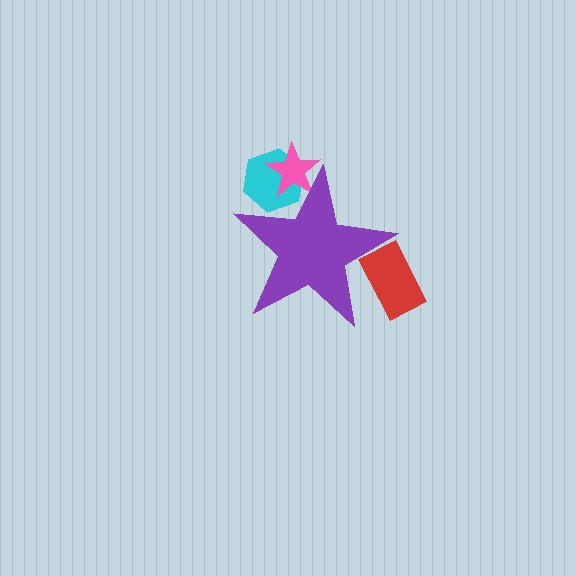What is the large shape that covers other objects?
A purple star.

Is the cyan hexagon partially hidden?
Yes, the cyan hexagon is partially hidden behind the purple star.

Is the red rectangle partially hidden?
Yes, the red rectangle is partially hidden behind the purple star.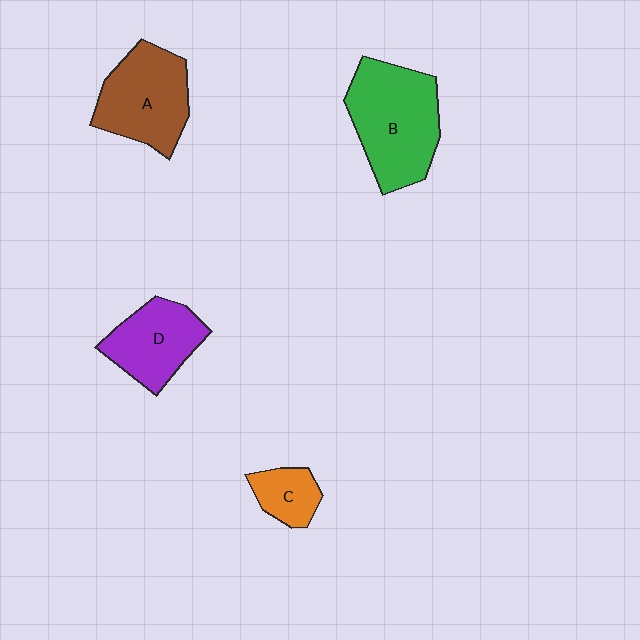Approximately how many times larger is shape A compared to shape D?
Approximately 1.3 times.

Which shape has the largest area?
Shape B (green).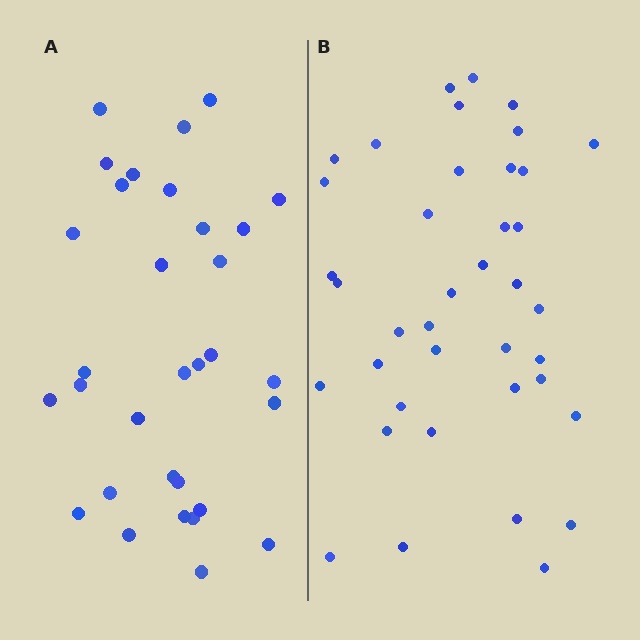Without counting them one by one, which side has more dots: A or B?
Region B (the right region) has more dots.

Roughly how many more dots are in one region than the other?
Region B has roughly 8 or so more dots than region A.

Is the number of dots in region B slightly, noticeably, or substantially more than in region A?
Region B has only slightly more — the two regions are fairly close. The ratio is roughly 1.2 to 1.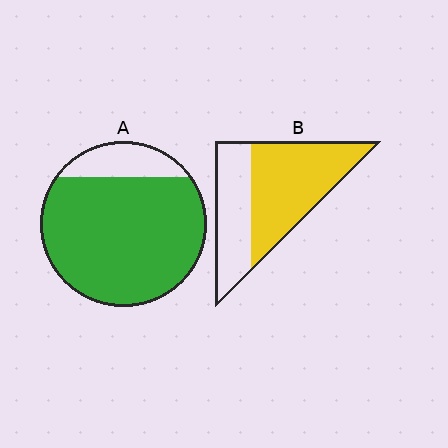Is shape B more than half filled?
Yes.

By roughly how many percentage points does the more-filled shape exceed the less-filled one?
By roughly 25 percentage points (A over B).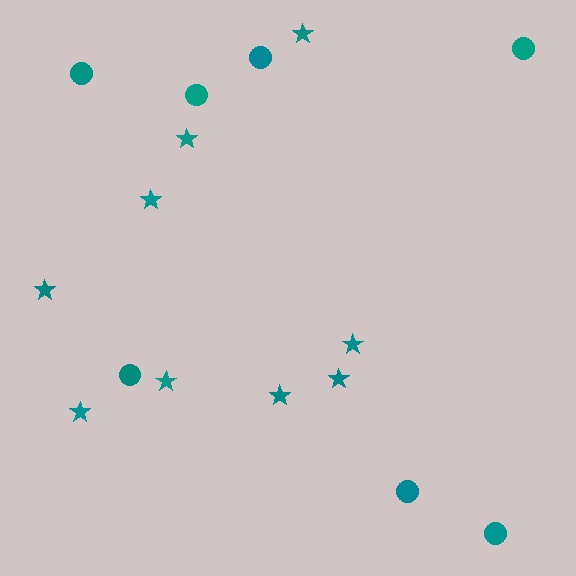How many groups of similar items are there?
There are 2 groups: one group of stars (9) and one group of circles (7).